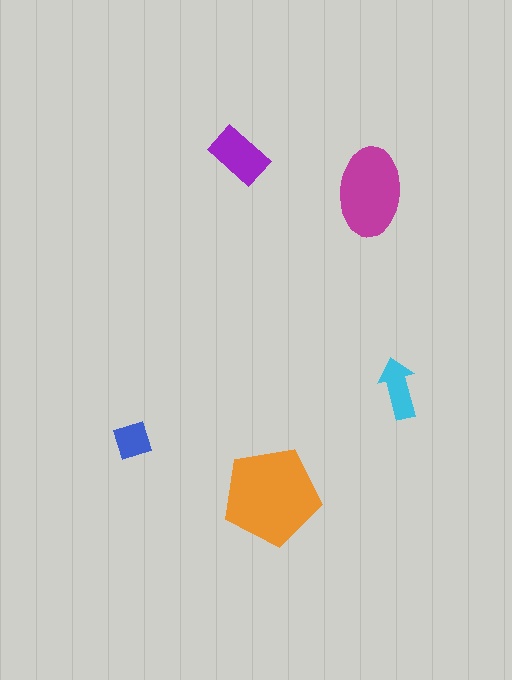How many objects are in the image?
There are 5 objects in the image.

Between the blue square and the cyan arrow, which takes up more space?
The cyan arrow.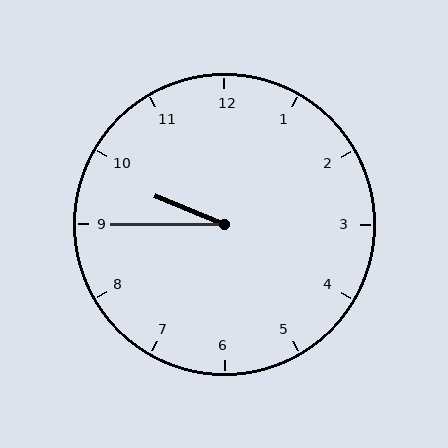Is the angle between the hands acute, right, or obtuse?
It is acute.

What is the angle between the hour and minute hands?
Approximately 22 degrees.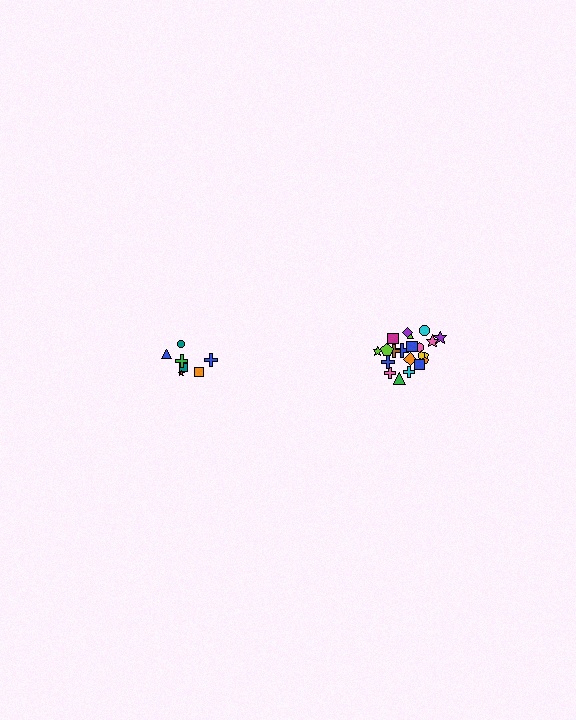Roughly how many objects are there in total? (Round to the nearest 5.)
Roughly 30 objects in total.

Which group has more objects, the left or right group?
The right group.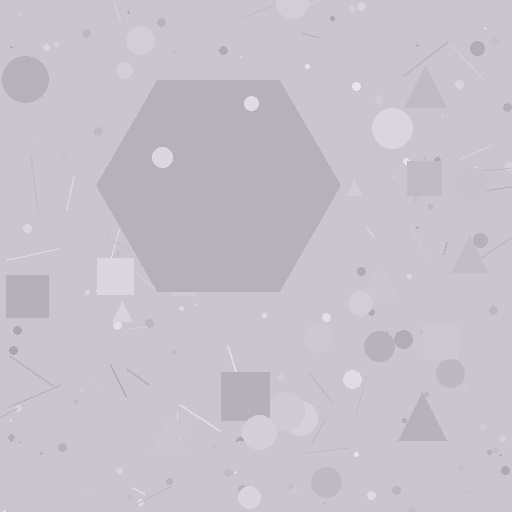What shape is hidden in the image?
A hexagon is hidden in the image.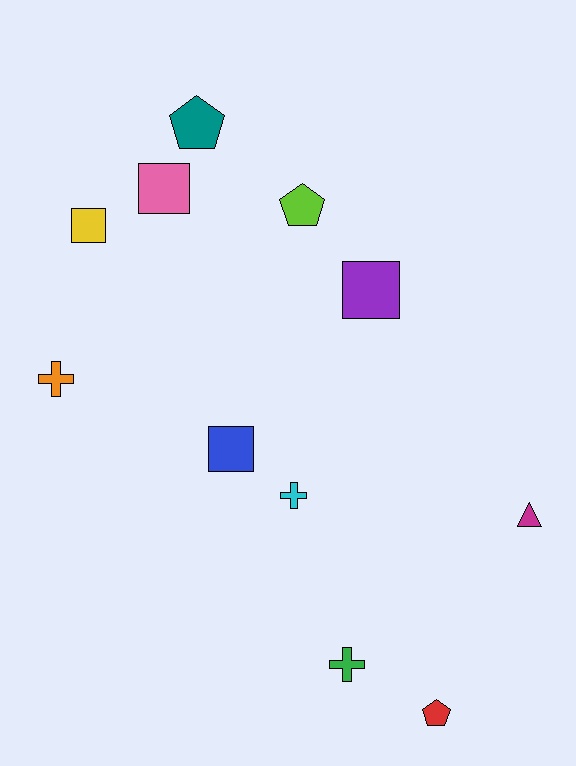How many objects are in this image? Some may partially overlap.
There are 11 objects.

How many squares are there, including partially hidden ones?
There are 4 squares.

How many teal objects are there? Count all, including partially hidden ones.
There is 1 teal object.